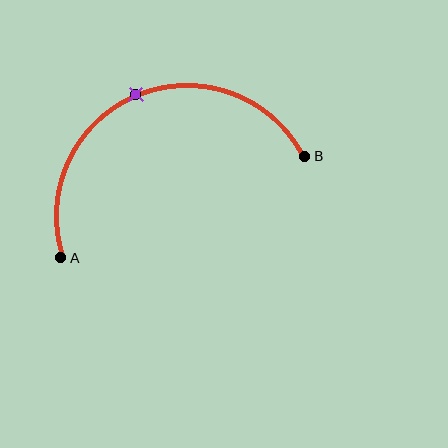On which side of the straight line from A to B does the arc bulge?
The arc bulges above the straight line connecting A and B.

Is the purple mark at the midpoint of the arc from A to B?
Yes. The purple mark lies on the arc at equal arc-length from both A and B — it is the arc midpoint.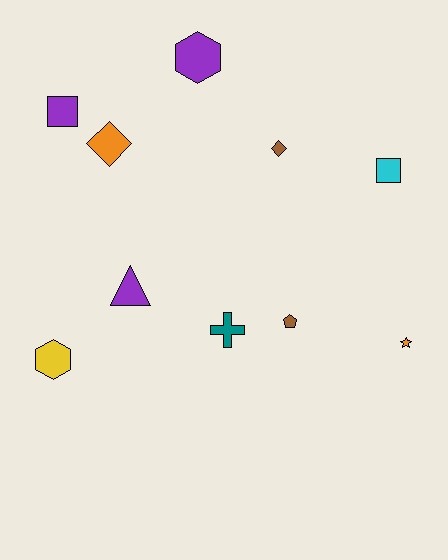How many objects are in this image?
There are 10 objects.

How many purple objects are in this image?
There are 3 purple objects.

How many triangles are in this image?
There is 1 triangle.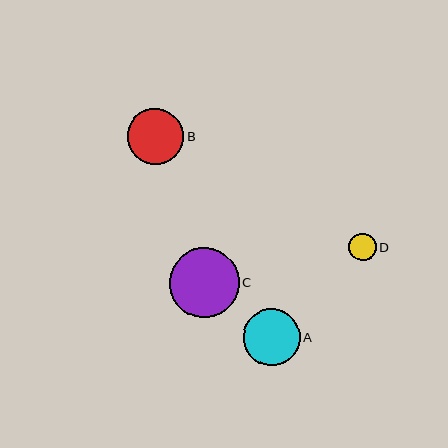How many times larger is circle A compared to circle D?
Circle A is approximately 2.0 times the size of circle D.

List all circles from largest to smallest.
From largest to smallest: C, A, B, D.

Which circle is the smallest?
Circle D is the smallest with a size of approximately 28 pixels.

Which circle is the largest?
Circle C is the largest with a size of approximately 70 pixels.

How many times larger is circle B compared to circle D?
Circle B is approximately 2.0 times the size of circle D.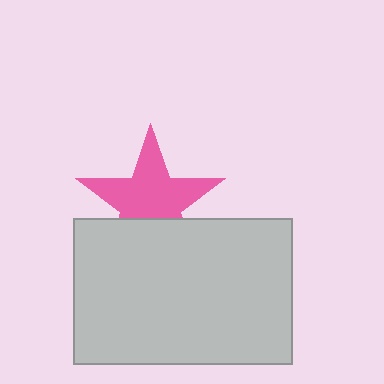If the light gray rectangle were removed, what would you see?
You would see the complete pink star.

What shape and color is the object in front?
The object in front is a light gray rectangle.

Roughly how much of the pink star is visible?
Most of it is visible (roughly 68%).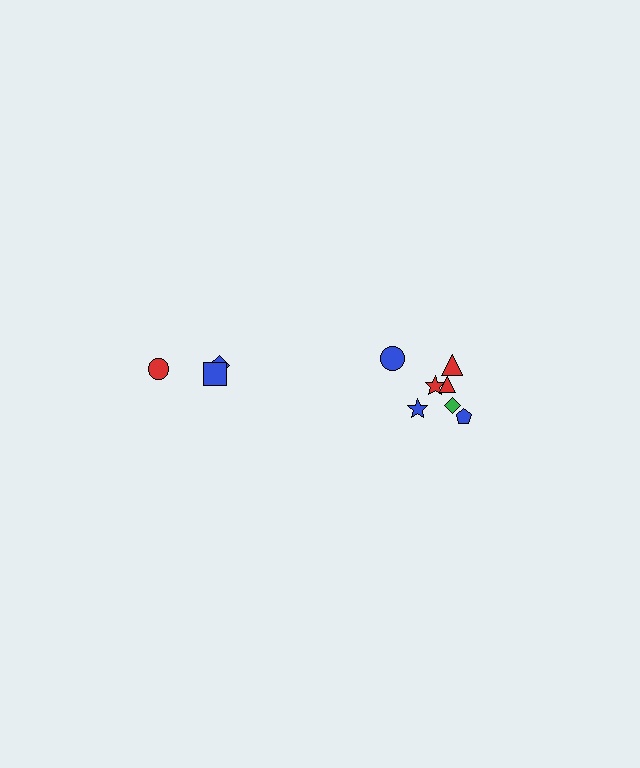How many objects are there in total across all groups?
There are 10 objects.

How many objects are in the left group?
There are 3 objects.